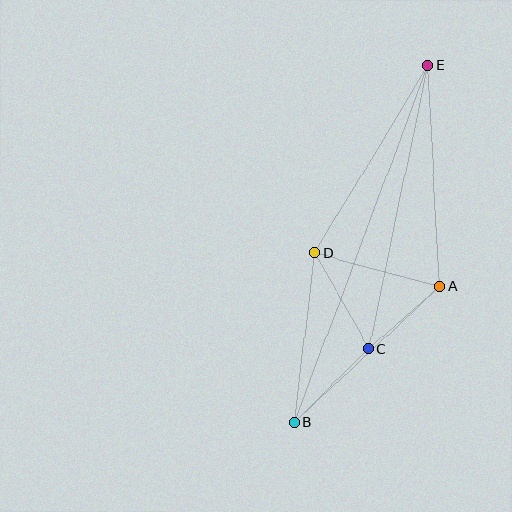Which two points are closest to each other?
Points A and C are closest to each other.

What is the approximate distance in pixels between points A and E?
The distance between A and E is approximately 221 pixels.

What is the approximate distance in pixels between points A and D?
The distance between A and D is approximately 129 pixels.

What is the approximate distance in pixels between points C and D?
The distance between C and D is approximately 110 pixels.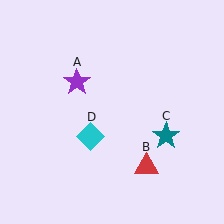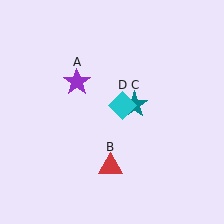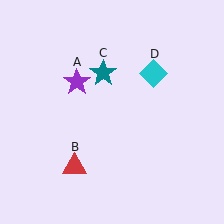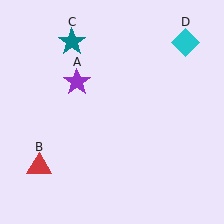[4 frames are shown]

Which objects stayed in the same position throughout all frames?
Purple star (object A) remained stationary.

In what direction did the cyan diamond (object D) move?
The cyan diamond (object D) moved up and to the right.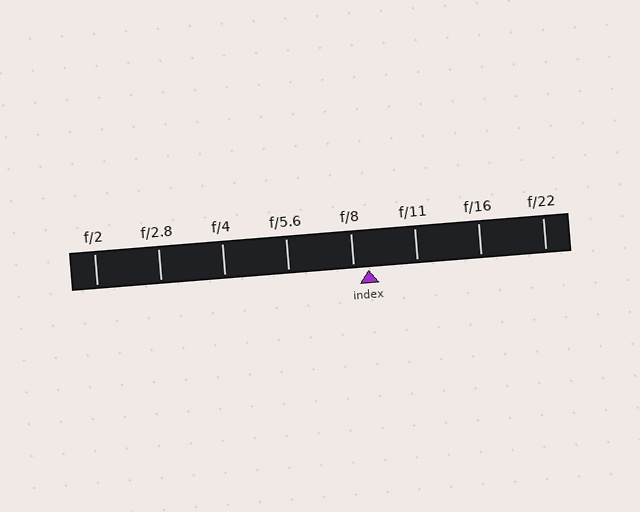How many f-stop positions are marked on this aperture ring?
There are 8 f-stop positions marked.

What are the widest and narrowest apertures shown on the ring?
The widest aperture shown is f/2 and the narrowest is f/22.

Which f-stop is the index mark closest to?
The index mark is closest to f/8.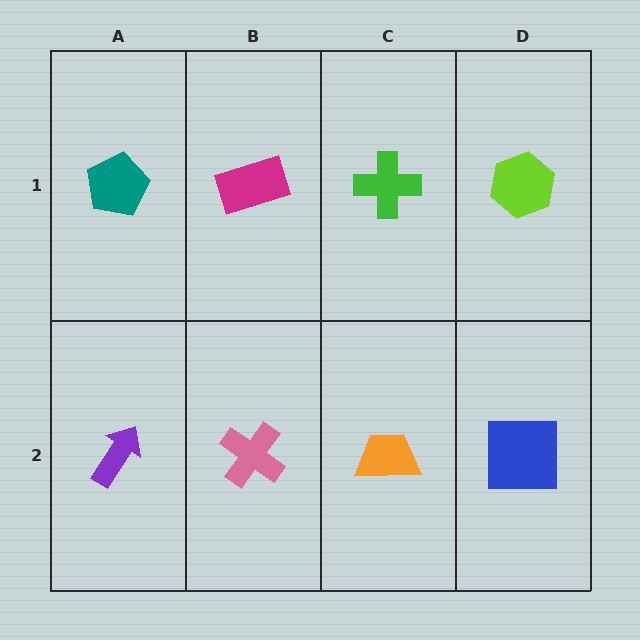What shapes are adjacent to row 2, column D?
A lime hexagon (row 1, column D), an orange trapezoid (row 2, column C).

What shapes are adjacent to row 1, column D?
A blue square (row 2, column D), a green cross (row 1, column C).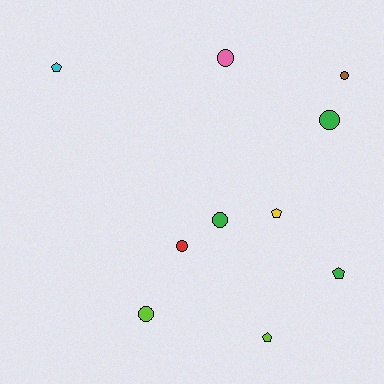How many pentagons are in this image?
There are 4 pentagons.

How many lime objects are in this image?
There are 2 lime objects.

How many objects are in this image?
There are 10 objects.